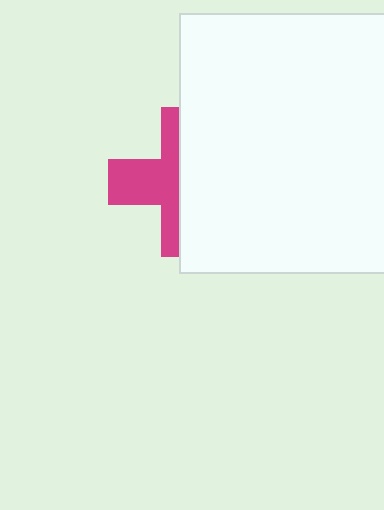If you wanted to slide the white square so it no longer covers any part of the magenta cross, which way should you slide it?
Slide it right — that is the most direct way to separate the two shapes.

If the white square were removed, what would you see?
You would see the complete magenta cross.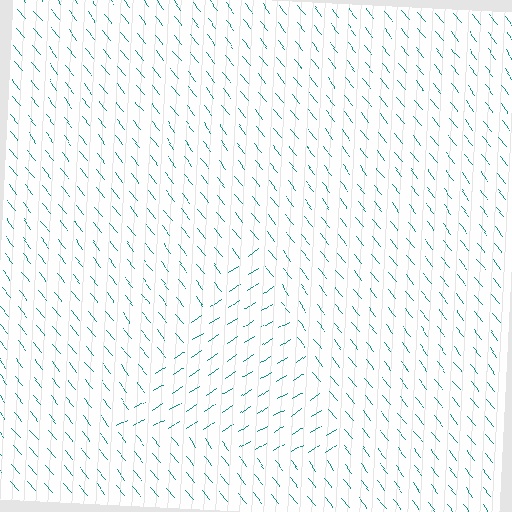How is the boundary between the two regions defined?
The boundary is defined purely by a change in line orientation (approximately 84 degrees difference). All lines are the same color and thickness.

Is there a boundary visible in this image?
Yes, there is a texture boundary formed by a change in line orientation.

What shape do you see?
I see a triangle.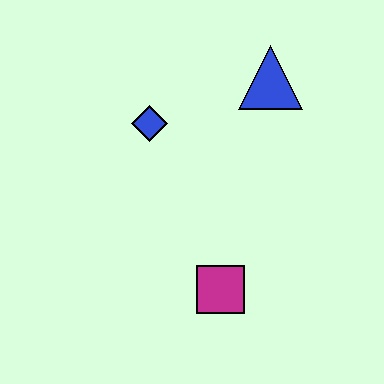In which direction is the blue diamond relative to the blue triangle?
The blue diamond is to the left of the blue triangle.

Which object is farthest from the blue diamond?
The magenta square is farthest from the blue diamond.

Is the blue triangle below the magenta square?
No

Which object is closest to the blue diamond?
The blue triangle is closest to the blue diamond.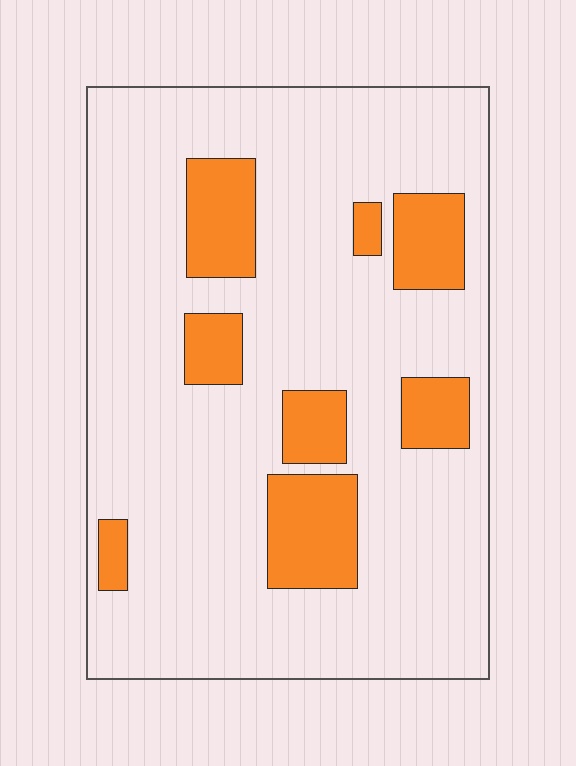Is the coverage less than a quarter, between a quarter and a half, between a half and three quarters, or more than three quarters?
Less than a quarter.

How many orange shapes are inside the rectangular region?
8.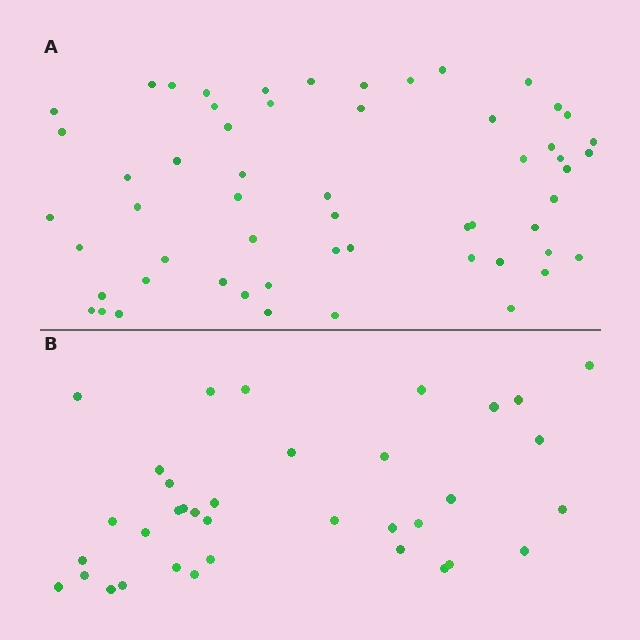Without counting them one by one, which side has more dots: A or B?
Region A (the top region) has more dots.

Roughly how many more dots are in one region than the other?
Region A has approximately 20 more dots than region B.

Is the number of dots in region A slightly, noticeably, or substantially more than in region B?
Region A has substantially more. The ratio is roughly 1.6 to 1.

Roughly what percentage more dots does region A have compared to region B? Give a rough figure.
About 60% more.